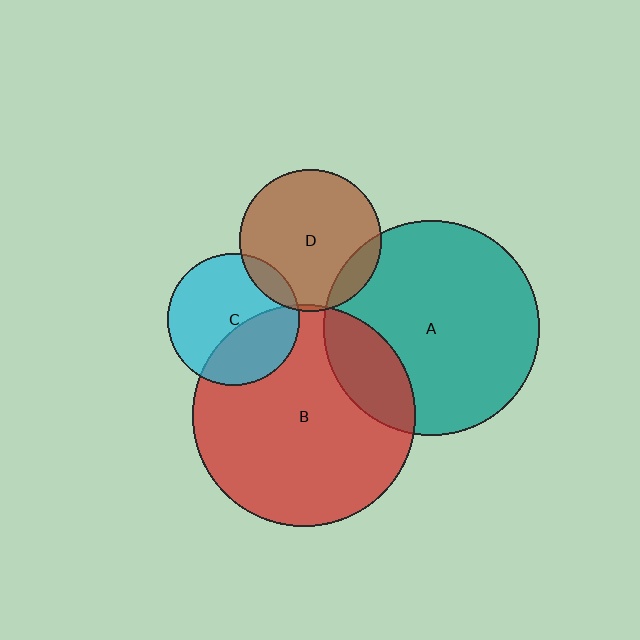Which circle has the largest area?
Circle B (red).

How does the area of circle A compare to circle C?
Approximately 2.7 times.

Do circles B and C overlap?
Yes.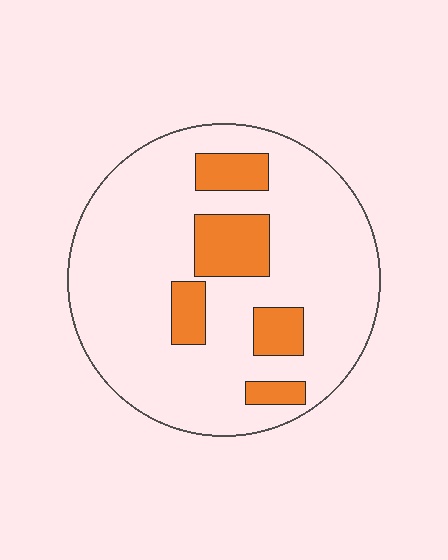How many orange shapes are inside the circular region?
5.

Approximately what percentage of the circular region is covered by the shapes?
Approximately 20%.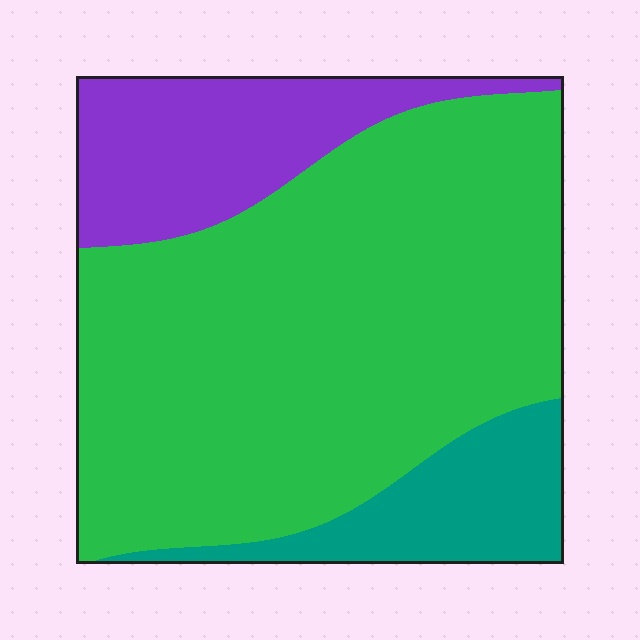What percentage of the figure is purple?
Purple takes up about one sixth (1/6) of the figure.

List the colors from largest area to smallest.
From largest to smallest: green, purple, teal.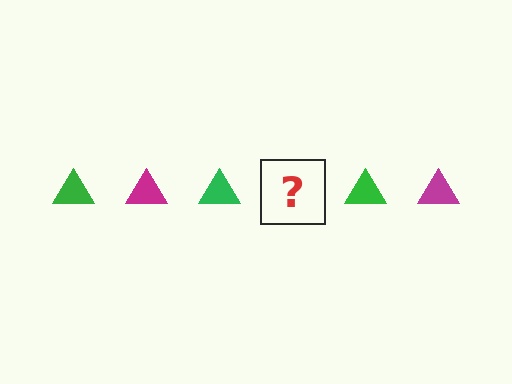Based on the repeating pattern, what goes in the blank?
The blank should be a magenta triangle.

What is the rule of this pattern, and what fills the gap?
The rule is that the pattern cycles through green, magenta triangles. The gap should be filled with a magenta triangle.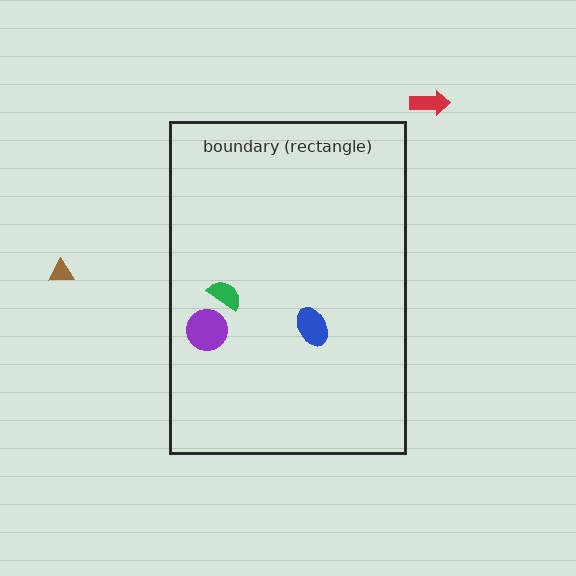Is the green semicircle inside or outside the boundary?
Inside.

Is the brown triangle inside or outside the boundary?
Outside.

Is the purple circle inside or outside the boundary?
Inside.